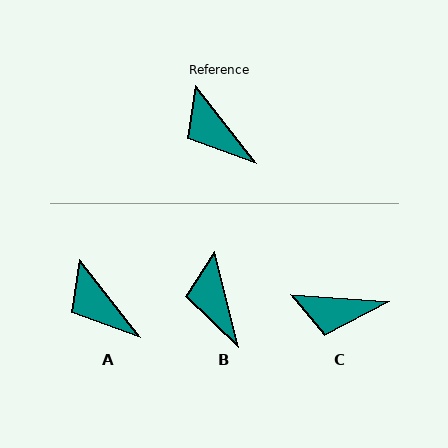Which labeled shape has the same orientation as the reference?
A.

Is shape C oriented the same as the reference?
No, it is off by about 48 degrees.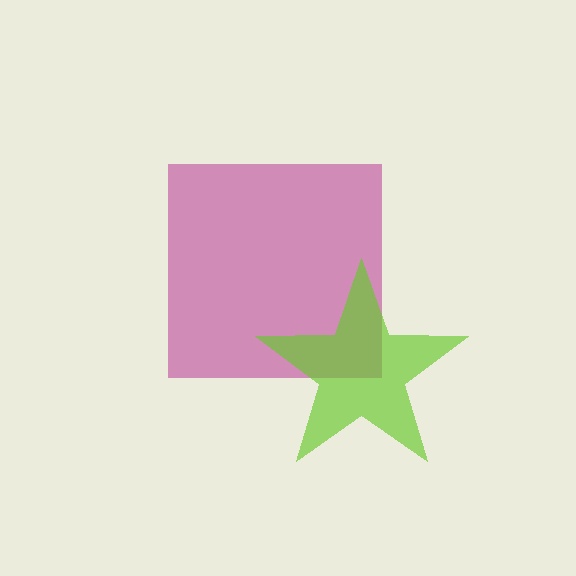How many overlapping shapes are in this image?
There are 2 overlapping shapes in the image.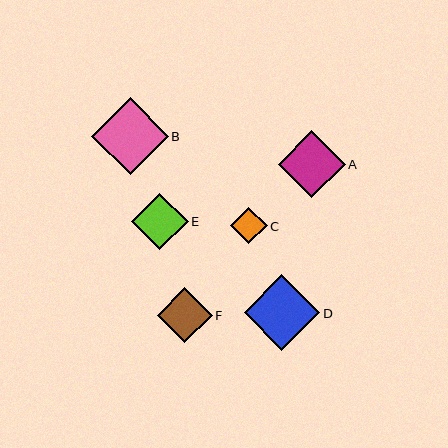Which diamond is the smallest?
Diamond C is the smallest with a size of approximately 37 pixels.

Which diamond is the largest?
Diamond B is the largest with a size of approximately 76 pixels.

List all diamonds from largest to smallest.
From largest to smallest: B, D, A, E, F, C.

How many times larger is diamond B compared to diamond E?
Diamond B is approximately 1.4 times the size of diamond E.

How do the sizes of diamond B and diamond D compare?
Diamond B and diamond D are approximately the same size.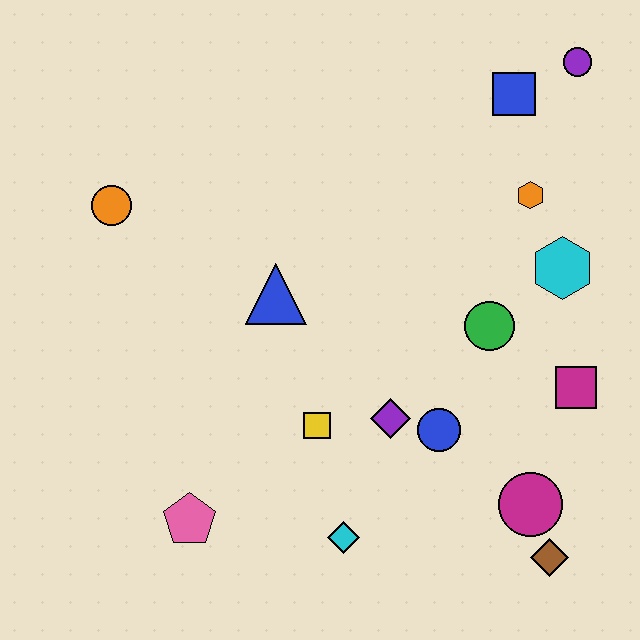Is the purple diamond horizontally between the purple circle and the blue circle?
No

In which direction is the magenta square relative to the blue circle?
The magenta square is to the right of the blue circle.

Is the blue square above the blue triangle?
Yes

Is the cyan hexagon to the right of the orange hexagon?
Yes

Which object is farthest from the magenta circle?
The orange circle is farthest from the magenta circle.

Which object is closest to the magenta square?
The green circle is closest to the magenta square.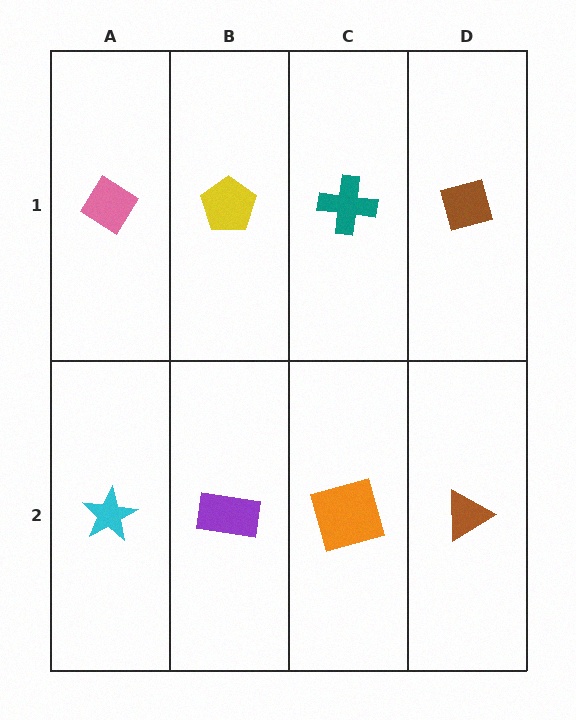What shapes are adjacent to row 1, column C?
An orange square (row 2, column C), a yellow pentagon (row 1, column B), a brown diamond (row 1, column D).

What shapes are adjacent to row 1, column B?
A purple rectangle (row 2, column B), a pink diamond (row 1, column A), a teal cross (row 1, column C).